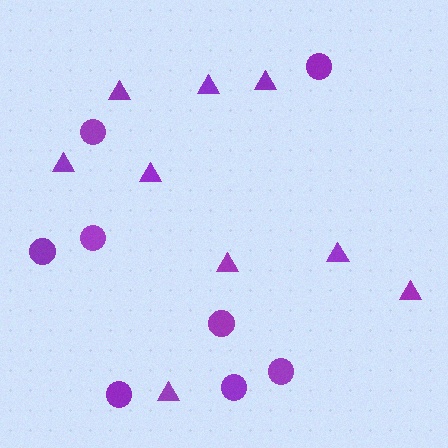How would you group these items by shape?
There are 2 groups: one group of triangles (9) and one group of circles (8).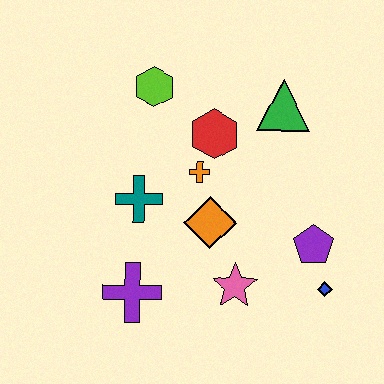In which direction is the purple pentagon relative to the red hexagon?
The purple pentagon is below the red hexagon.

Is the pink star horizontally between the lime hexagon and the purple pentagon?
Yes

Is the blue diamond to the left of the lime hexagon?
No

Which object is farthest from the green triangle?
The purple cross is farthest from the green triangle.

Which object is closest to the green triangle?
The red hexagon is closest to the green triangle.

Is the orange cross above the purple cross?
Yes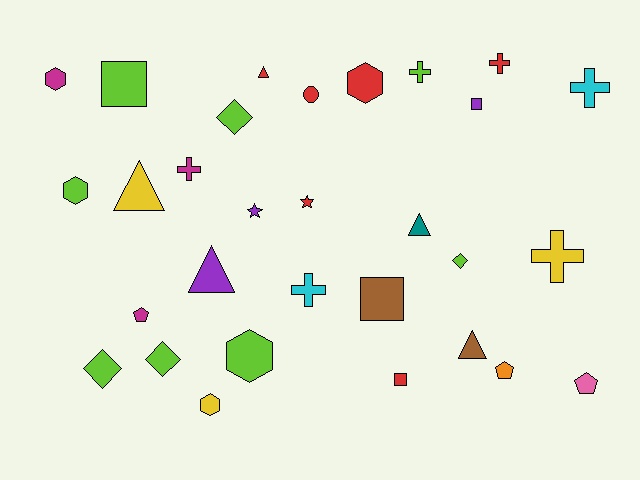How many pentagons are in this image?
There are 3 pentagons.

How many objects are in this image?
There are 30 objects.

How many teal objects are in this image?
There is 1 teal object.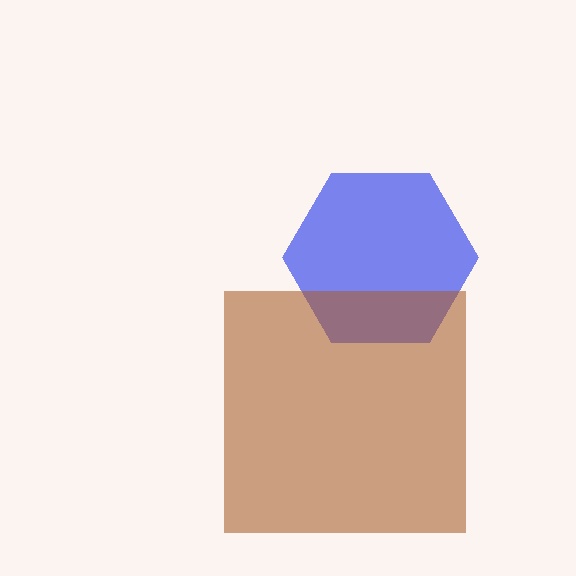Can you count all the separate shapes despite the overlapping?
Yes, there are 2 separate shapes.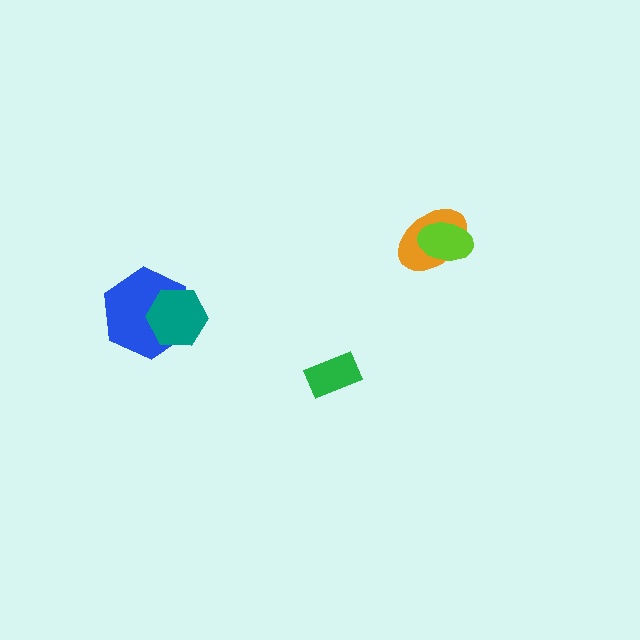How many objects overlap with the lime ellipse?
1 object overlaps with the lime ellipse.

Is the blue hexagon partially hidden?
Yes, it is partially covered by another shape.